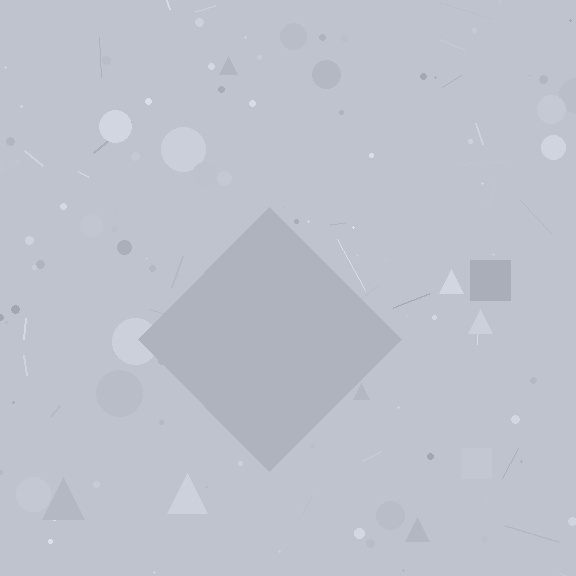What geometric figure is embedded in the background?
A diamond is embedded in the background.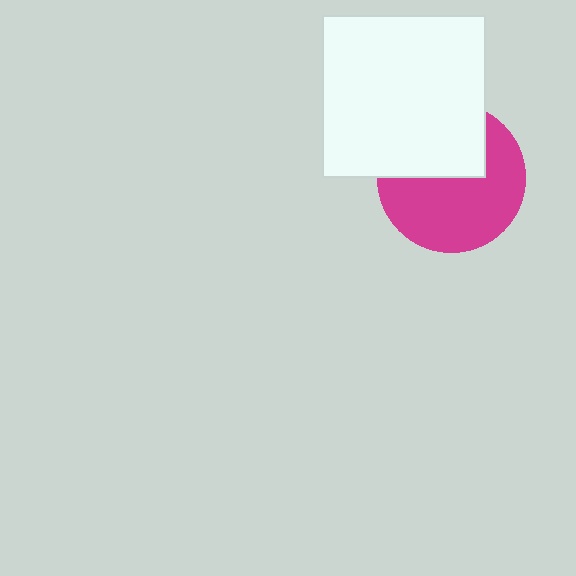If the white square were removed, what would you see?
You would see the complete magenta circle.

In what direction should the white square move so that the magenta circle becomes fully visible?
The white square should move up. That is the shortest direction to clear the overlap and leave the magenta circle fully visible.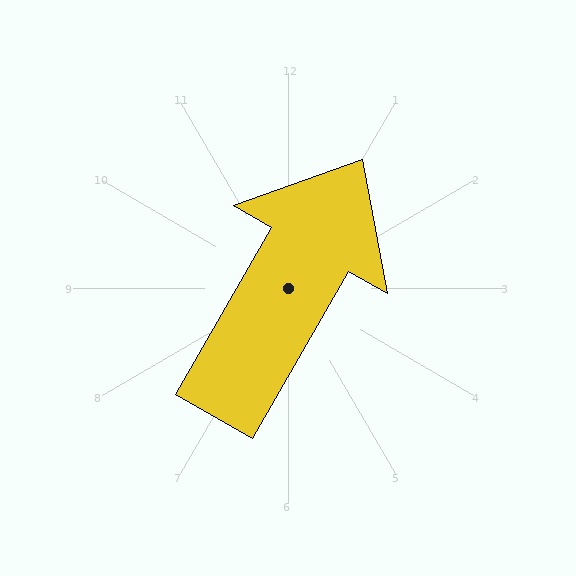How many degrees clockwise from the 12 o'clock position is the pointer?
Approximately 30 degrees.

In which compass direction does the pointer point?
Northeast.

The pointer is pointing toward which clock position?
Roughly 1 o'clock.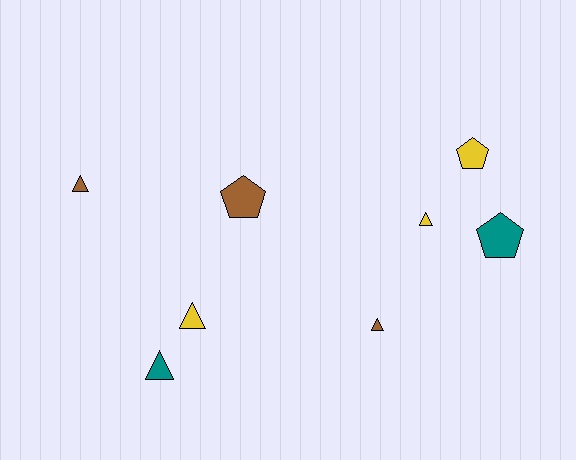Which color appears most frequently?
Brown, with 3 objects.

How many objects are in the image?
There are 8 objects.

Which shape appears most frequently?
Triangle, with 5 objects.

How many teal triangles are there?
There is 1 teal triangle.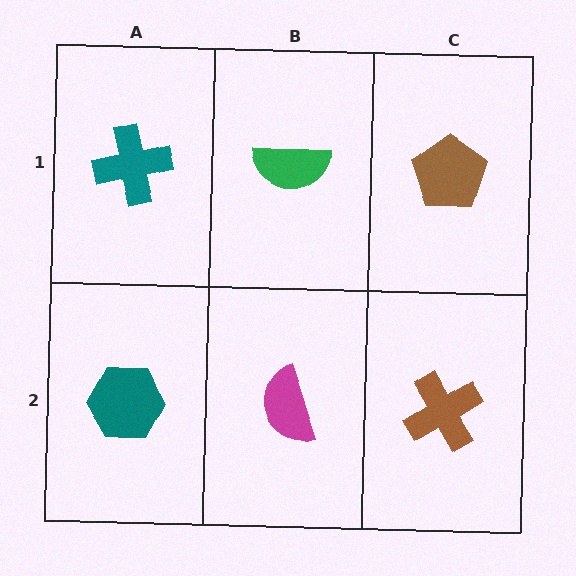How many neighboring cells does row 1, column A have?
2.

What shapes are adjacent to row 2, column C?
A brown pentagon (row 1, column C), a magenta semicircle (row 2, column B).